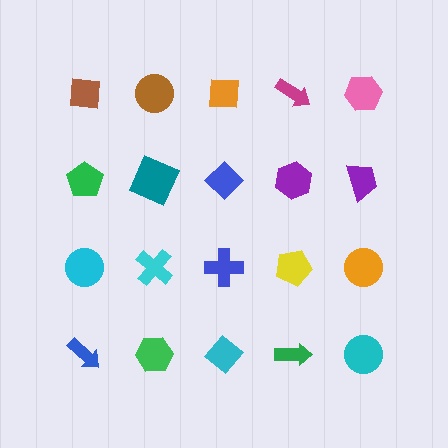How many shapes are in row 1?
5 shapes.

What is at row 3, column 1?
A cyan circle.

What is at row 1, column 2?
A brown circle.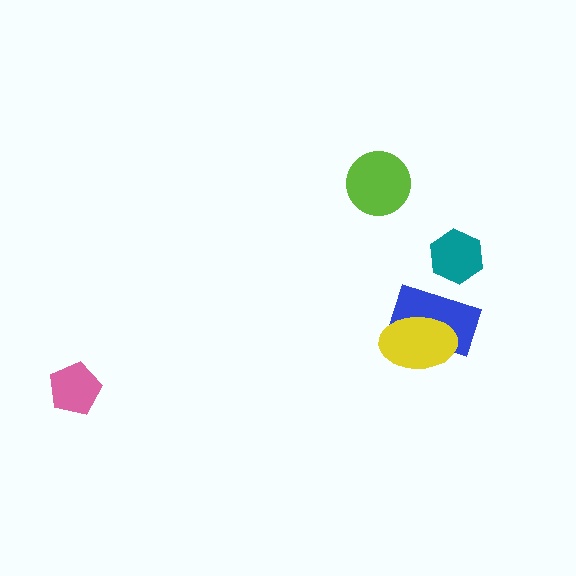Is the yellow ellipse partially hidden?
No, no other shape covers it.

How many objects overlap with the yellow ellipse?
1 object overlaps with the yellow ellipse.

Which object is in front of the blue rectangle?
The yellow ellipse is in front of the blue rectangle.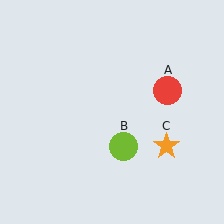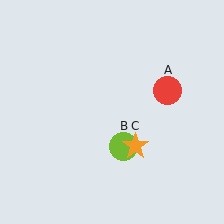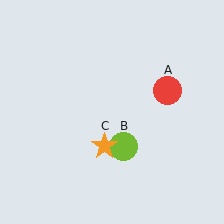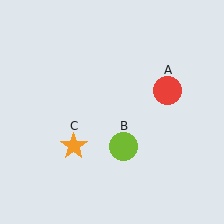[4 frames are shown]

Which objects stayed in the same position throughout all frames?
Red circle (object A) and lime circle (object B) remained stationary.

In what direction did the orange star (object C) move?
The orange star (object C) moved left.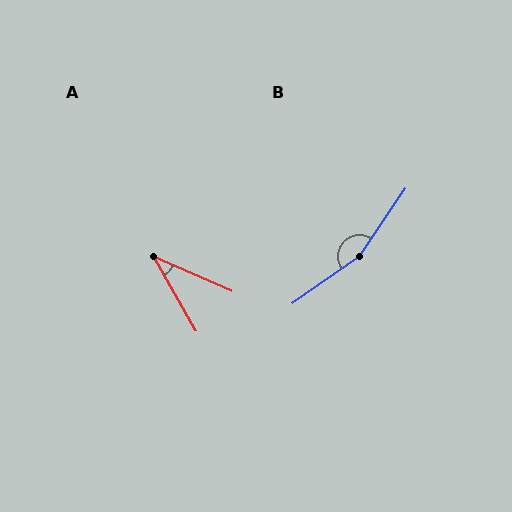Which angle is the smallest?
A, at approximately 36 degrees.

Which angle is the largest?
B, at approximately 160 degrees.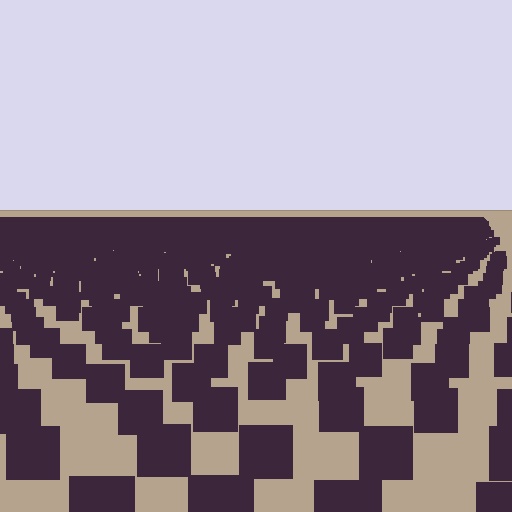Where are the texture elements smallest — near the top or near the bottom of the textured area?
Near the top.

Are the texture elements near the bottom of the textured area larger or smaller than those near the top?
Larger. Near the bottom, elements are closer to the viewer and appear at a bigger on-screen size.